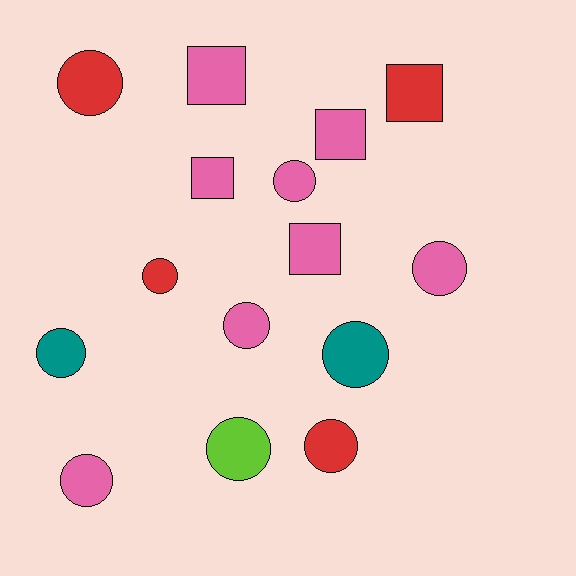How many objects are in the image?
There are 15 objects.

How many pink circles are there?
There are 4 pink circles.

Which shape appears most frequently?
Circle, with 10 objects.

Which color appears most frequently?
Pink, with 8 objects.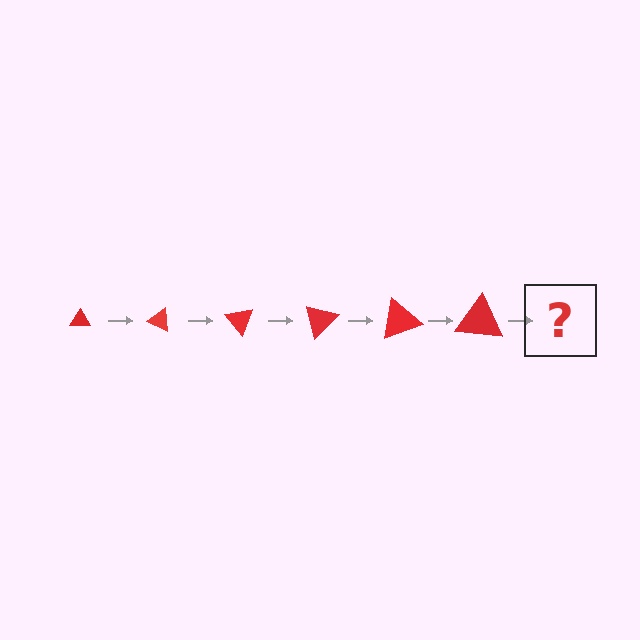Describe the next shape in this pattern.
It should be a triangle, larger than the previous one and rotated 150 degrees from the start.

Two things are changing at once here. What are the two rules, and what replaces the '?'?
The two rules are that the triangle grows larger each step and it rotates 25 degrees each step. The '?' should be a triangle, larger than the previous one and rotated 150 degrees from the start.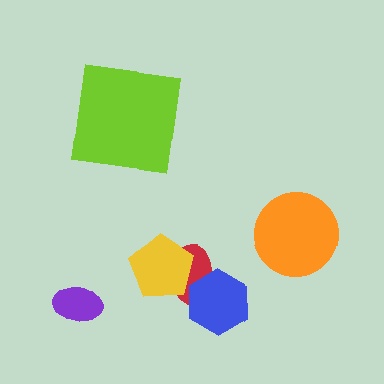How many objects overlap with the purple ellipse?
0 objects overlap with the purple ellipse.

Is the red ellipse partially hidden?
Yes, it is partially covered by another shape.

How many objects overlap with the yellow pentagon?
1 object overlaps with the yellow pentagon.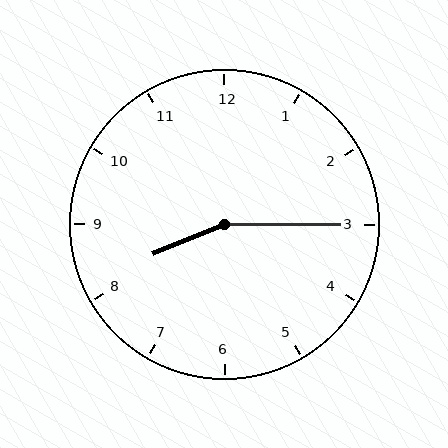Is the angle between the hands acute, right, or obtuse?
It is obtuse.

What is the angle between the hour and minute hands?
Approximately 158 degrees.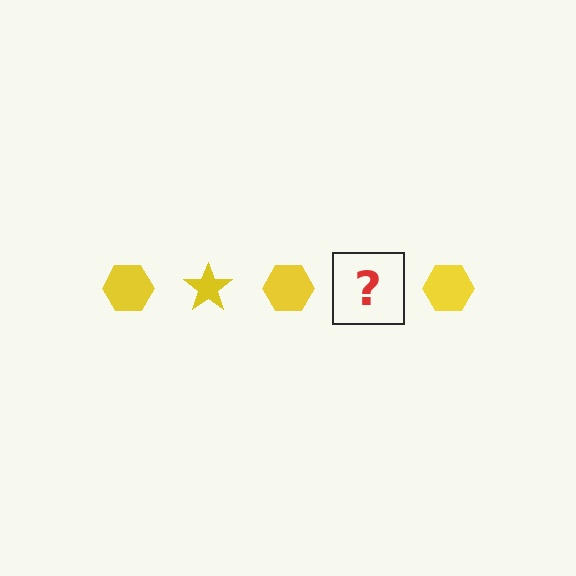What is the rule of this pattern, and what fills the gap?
The rule is that the pattern cycles through hexagon, star shapes in yellow. The gap should be filled with a yellow star.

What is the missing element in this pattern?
The missing element is a yellow star.